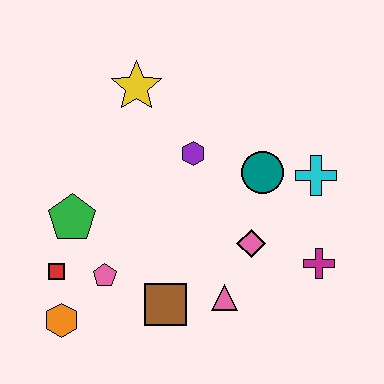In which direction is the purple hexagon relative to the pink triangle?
The purple hexagon is above the pink triangle.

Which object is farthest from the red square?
The cyan cross is farthest from the red square.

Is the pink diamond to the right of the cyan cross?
No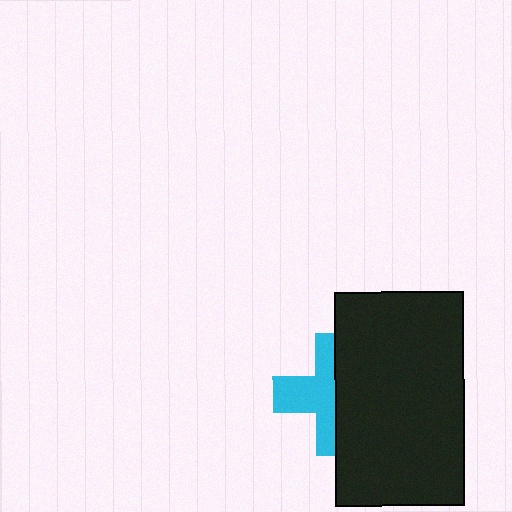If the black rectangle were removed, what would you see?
You would see the complete cyan cross.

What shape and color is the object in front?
The object in front is a black rectangle.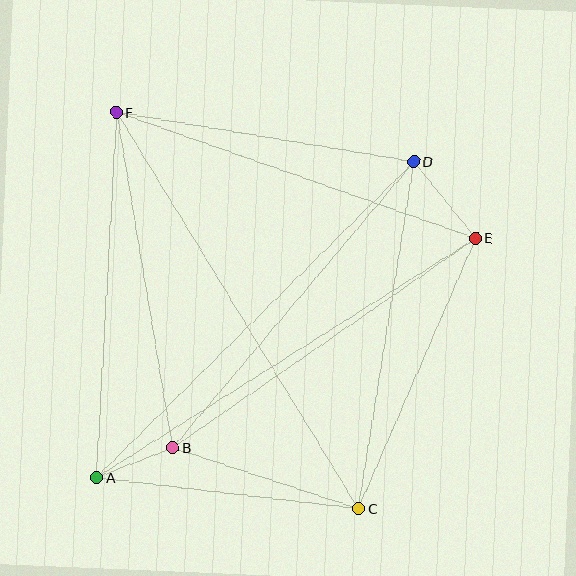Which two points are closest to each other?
Points A and B are closest to each other.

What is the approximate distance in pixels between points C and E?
The distance between C and E is approximately 294 pixels.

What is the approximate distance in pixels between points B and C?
The distance between B and C is approximately 195 pixels.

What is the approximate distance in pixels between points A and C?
The distance between A and C is approximately 264 pixels.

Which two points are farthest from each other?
Points C and F are farthest from each other.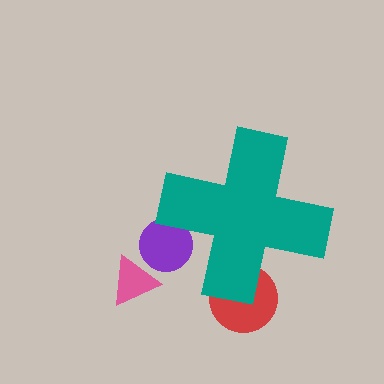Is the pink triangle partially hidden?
No, the pink triangle is fully visible.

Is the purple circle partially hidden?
Yes, the purple circle is partially hidden behind the teal cross.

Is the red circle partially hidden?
Yes, the red circle is partially hidden behind the teal cross.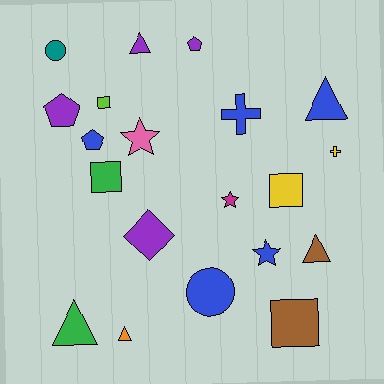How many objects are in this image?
There are 20 objects.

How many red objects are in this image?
There are no red objects.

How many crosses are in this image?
There are 2 crosses.